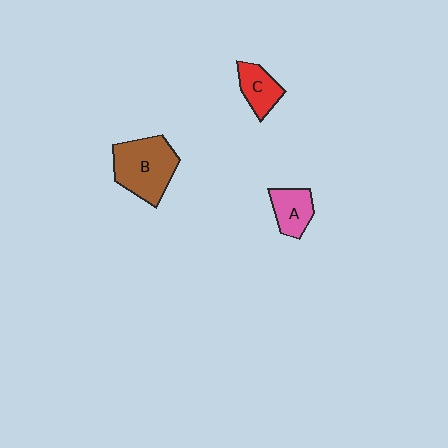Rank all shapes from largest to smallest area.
From largest to smallest: B (brown), A (pink), C (red).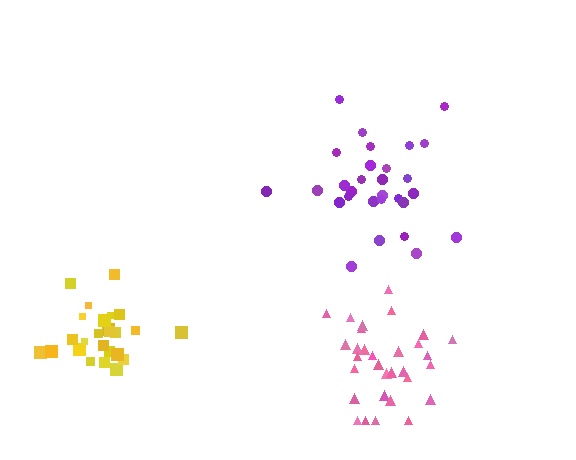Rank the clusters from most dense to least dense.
yellow, pink, purple.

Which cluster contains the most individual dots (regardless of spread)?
Pink (31).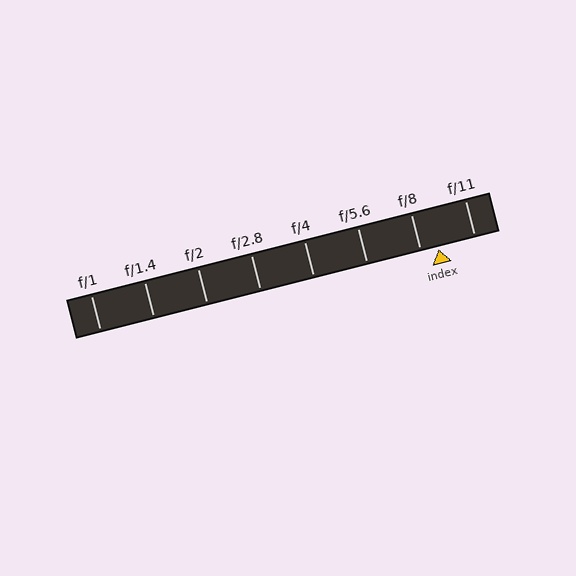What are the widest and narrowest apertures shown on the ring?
The widest aperture shown is f/1 and the narrowest is f/11.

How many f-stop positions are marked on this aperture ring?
There are 8 f-stop positions marked.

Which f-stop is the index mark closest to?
The index mark is closest to f/8.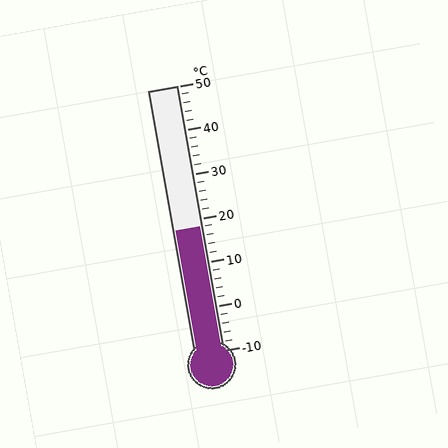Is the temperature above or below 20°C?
The temperature is below 20°C.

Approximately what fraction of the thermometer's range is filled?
The thermometer is filled to approximately 45% of its range.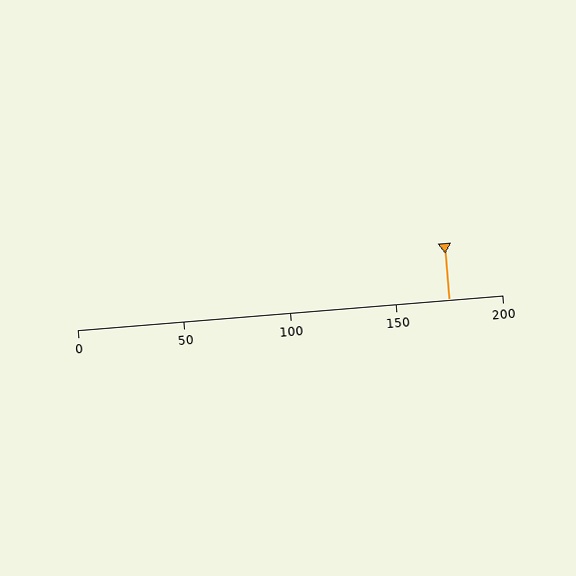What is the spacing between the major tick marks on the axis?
The major ticks are spaced 50 apart.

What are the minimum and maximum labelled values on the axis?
The axis runs from 0 to 200.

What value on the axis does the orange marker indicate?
The marker indicates approximately 175.